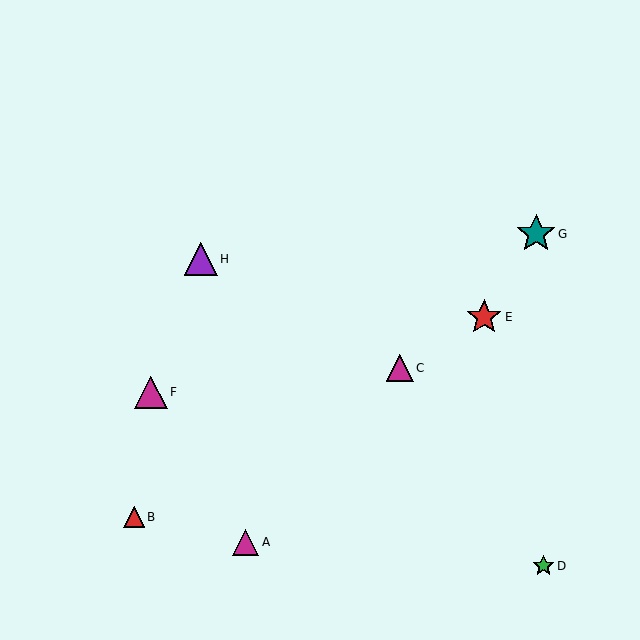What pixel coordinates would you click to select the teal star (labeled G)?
Click at (536, 234) to select the teal star G.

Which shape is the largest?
The teal star (labeled G) is the largest.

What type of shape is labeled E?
Shape E is a red star.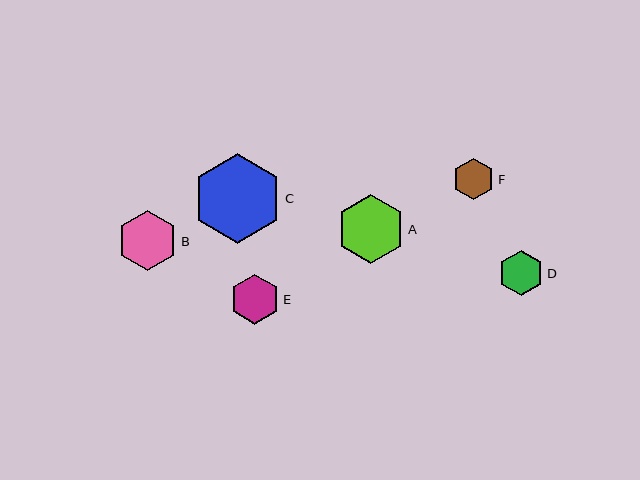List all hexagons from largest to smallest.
From largest to smallest: C, A, B, E, D, F.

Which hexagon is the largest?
Hexagon C is the largest with a size of approximately 90 pixels.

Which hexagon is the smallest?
Hexagon F is the smallest with a size of approximately 41 pixels.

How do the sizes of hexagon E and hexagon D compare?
Hexagon E and hexagon D are approximately the same size.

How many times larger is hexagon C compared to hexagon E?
Hexagon C is approximately 1.8 times the size of hexagon E.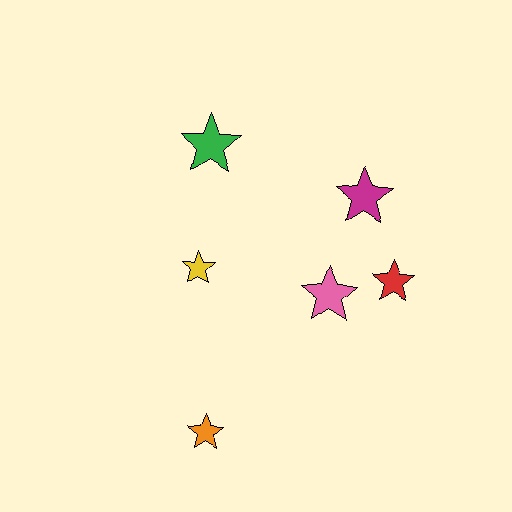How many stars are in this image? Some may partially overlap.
There are 6 stars.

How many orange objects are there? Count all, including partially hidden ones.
There is 1 orange object.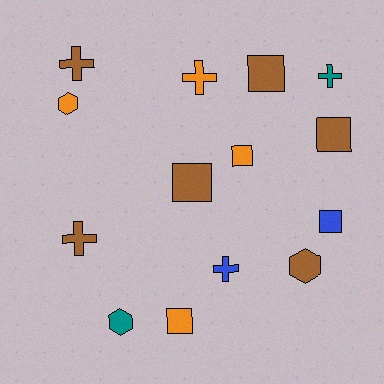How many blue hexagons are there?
There are no blue hexagons.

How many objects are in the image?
There are 14 objects.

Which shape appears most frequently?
Square, with 6 objects.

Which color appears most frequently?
Brown, with 6 objects.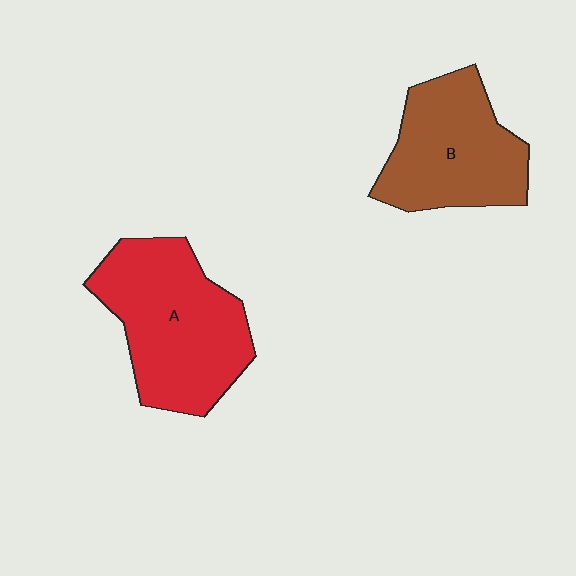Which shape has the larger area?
Shape A (red).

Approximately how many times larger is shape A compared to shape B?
Approximately 1.2 times.